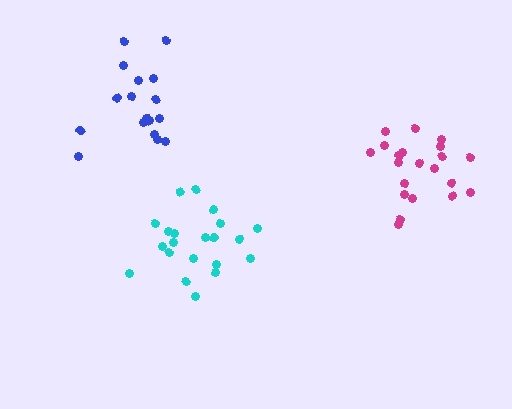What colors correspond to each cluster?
The clusters are colored: magenta, cyan, blue.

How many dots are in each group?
Group 1: 21 dots, Group 2: 21 dots, Group 3: 17 dots (59 total).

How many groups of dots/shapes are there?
There are 3 groups.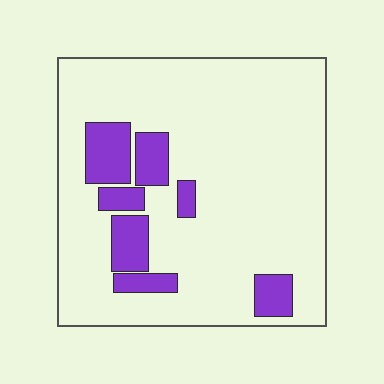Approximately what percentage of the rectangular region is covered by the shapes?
Approximately 15%.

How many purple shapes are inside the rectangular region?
7.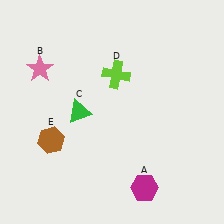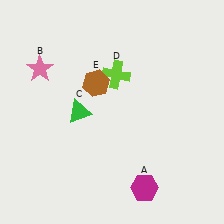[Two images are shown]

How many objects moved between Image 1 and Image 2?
1 object moved between the two images.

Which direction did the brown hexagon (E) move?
The brown hexagon (E) moved up.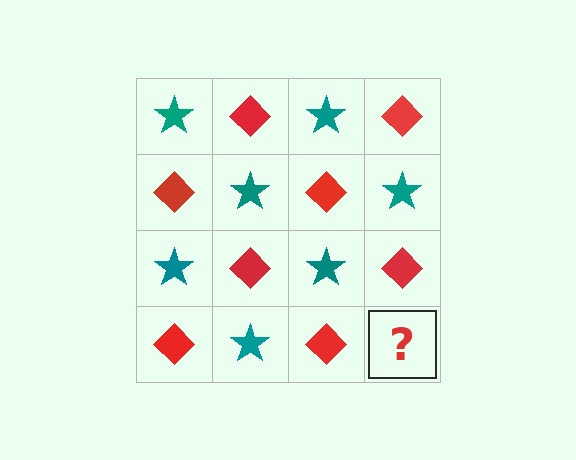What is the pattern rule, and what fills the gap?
The rule is that it alternates teal star and red diamond in a checkerboard pattern. The gap should be filled with a teal star.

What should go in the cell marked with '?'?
The missing cell should contain a teal star.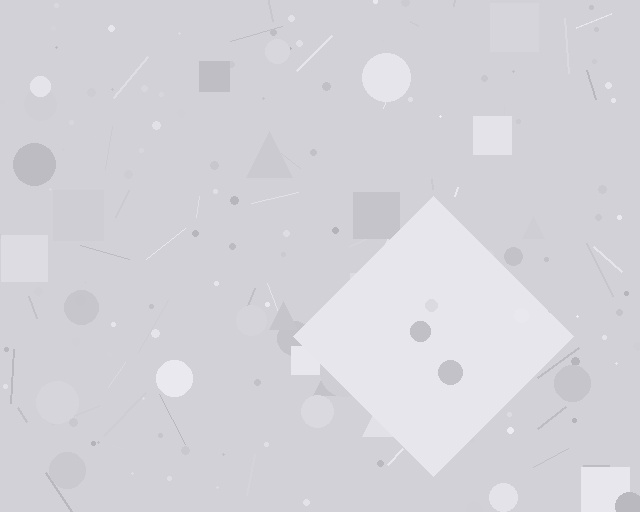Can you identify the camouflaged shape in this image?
The camouflaged shape is a diamond.